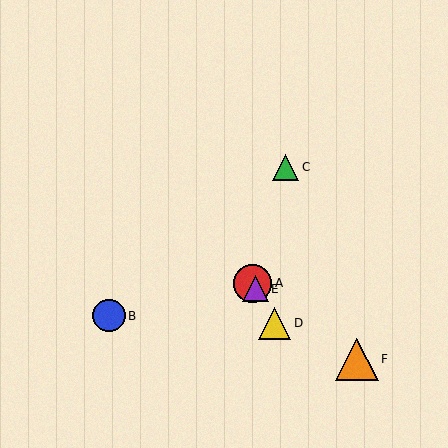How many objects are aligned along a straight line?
3 objects (A, D, E) are aligned along a straight line.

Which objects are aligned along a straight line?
Objects A, D, E are aligned along a straight line.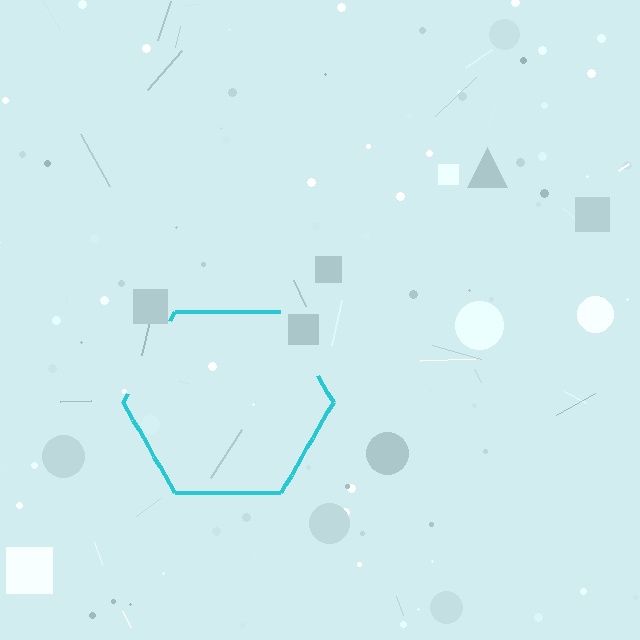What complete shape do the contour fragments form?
The contour fragments form a hexagon.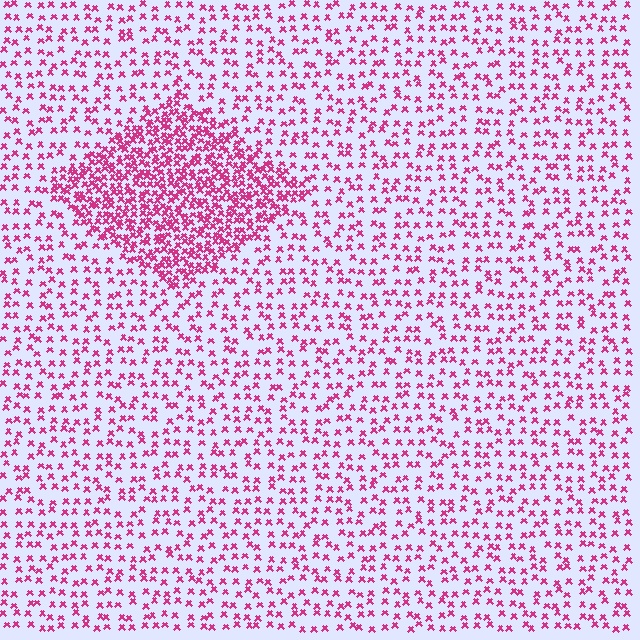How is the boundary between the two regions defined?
The boundary is defined by a change in element density (approximately 2.5x ratio). All elements are the same color, size, and shape.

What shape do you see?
I see a diamond.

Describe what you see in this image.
The image contains small magenta elements arranged at two different densities. A diamond-shaped region is visible where the elements are more densely packed than the surrounding area.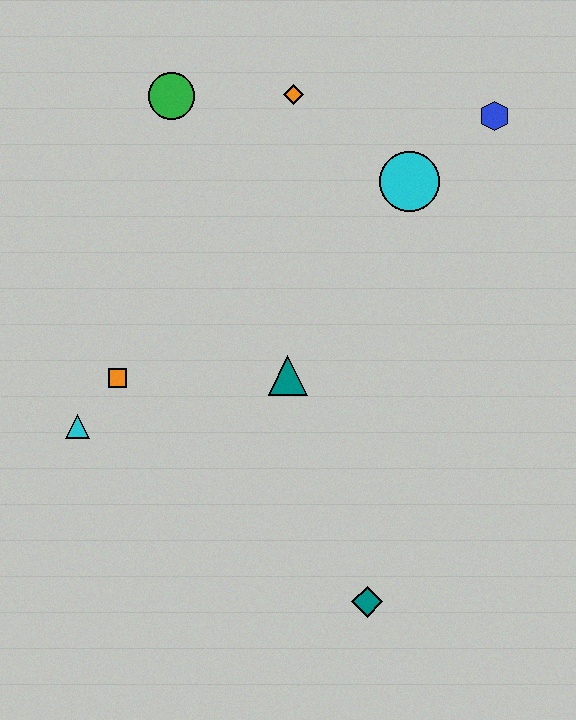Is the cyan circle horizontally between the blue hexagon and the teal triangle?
Yes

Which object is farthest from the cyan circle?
The teal diamond is farthest from the cyan circle.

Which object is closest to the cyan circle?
The blue hexagon is closest to the cyan circle.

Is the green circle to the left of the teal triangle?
Yes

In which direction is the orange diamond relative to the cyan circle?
The orange diamond is to the left of the cyan circle.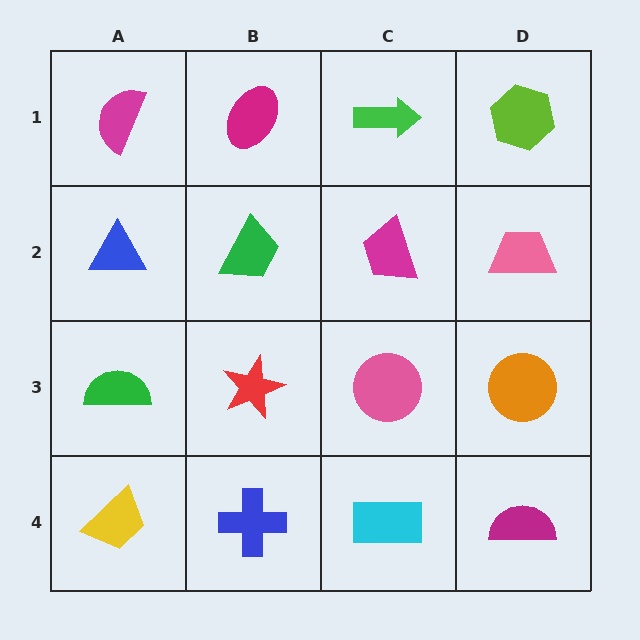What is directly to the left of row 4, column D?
A cyan rectangle.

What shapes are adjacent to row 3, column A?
A blue triangle (row 2, column A), a yellow trapezoid (row 4, column A), a red star (row 3, column B).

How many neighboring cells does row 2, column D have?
3.